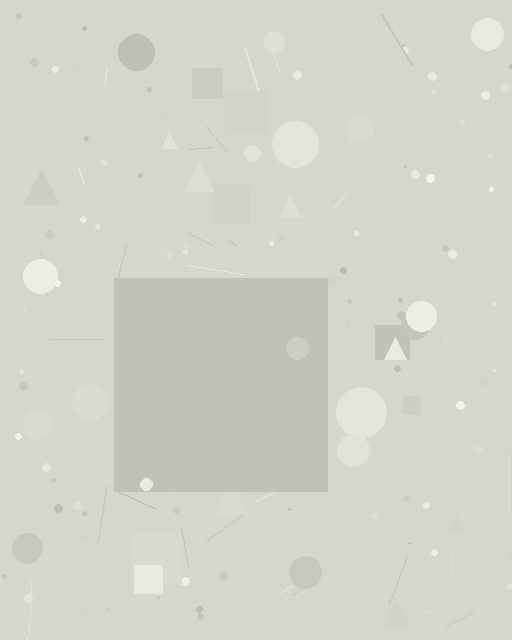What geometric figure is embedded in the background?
A square is embedded in the background.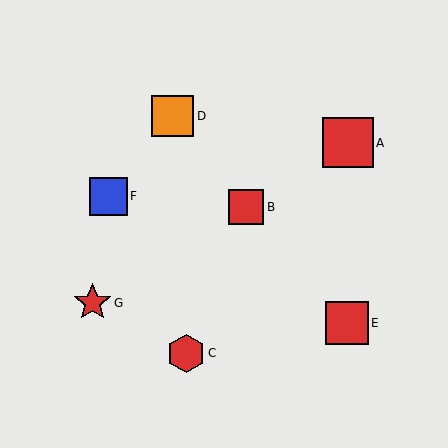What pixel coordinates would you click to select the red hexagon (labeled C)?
Click at (186, 353) to select the red hexagon C.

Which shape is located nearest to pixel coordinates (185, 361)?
The red hexagon (labeled C) at (186, 353) is nearest to that location.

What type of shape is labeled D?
Shape D is an orange square.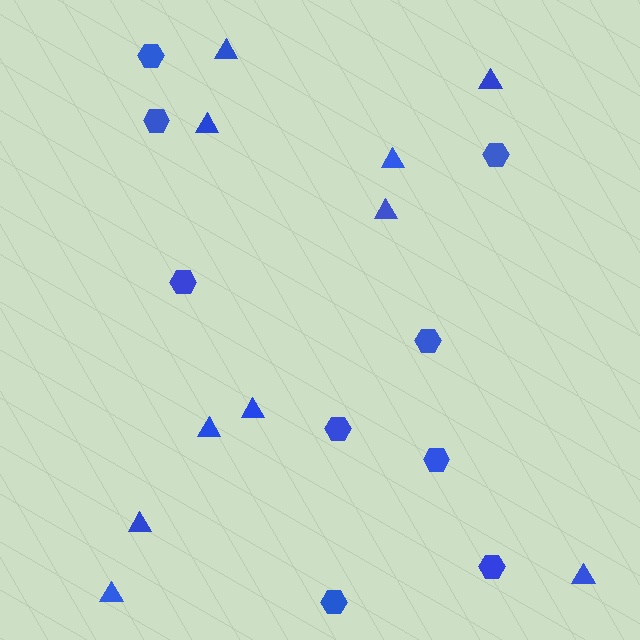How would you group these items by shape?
There are 2 groups: one group of triangles (10) and one group of hexagons (9).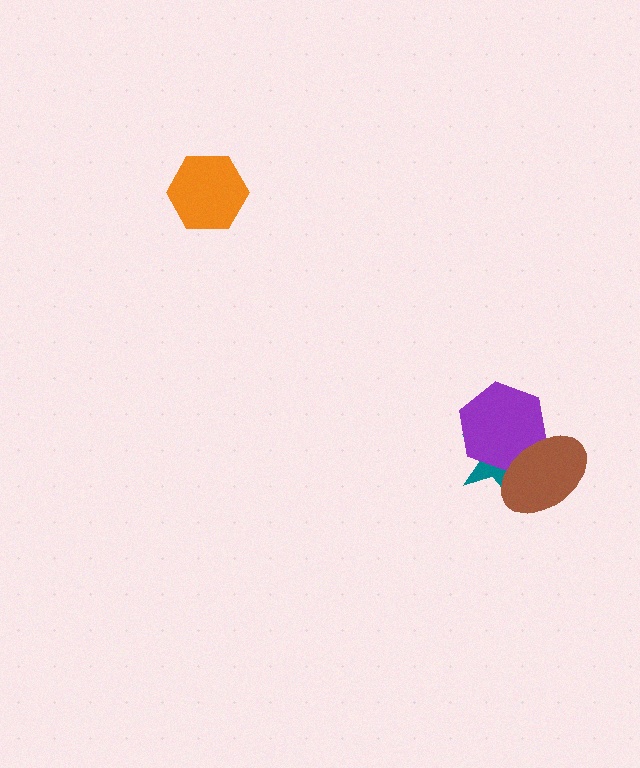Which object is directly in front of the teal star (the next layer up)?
The purple hexagon is directly in front of the teal star.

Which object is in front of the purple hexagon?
The brown ellipse is in front of the purple hexagon.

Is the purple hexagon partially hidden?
Yes, it is partially covered by another shape.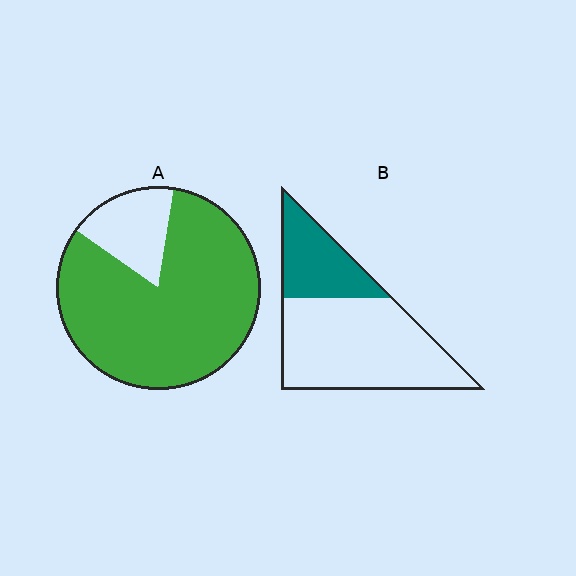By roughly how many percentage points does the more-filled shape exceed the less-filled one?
By roughly 50 percentage points (A over B).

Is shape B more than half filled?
No.